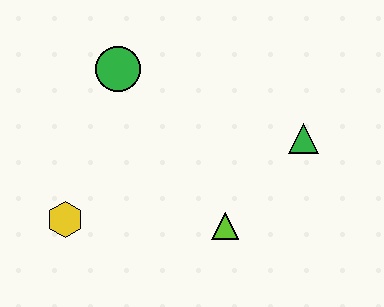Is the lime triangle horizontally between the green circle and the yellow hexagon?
No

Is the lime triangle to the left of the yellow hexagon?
No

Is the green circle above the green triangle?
Yes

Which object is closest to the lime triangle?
The green triangle is closest to the lime triangle.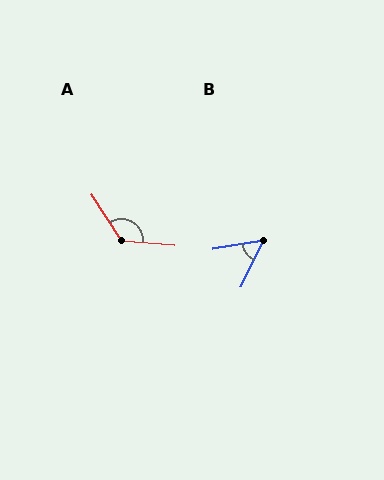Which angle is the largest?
A, at approximately 128 degrees.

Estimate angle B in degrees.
Approximately 55 degrees.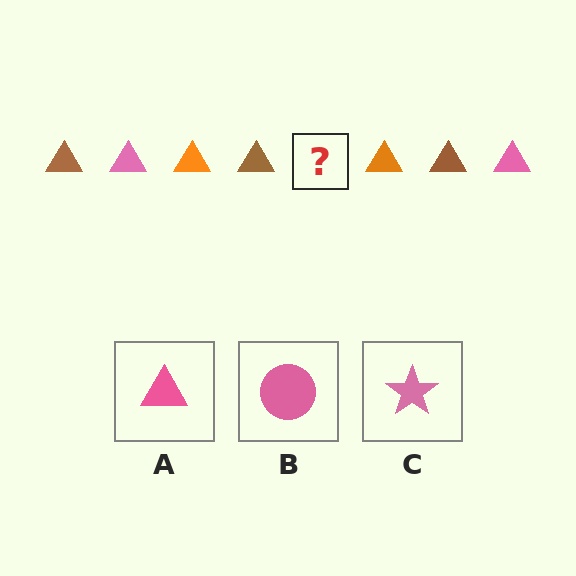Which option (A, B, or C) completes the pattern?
A.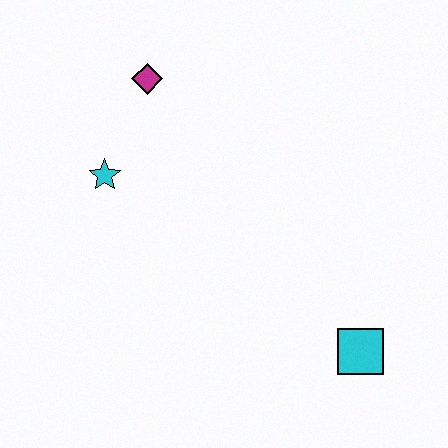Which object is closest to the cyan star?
The magenta diamond is closest to the cyan star.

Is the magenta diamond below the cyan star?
No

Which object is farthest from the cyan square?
The magenta diamond is farthest from the cyan square.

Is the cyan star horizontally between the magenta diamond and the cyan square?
No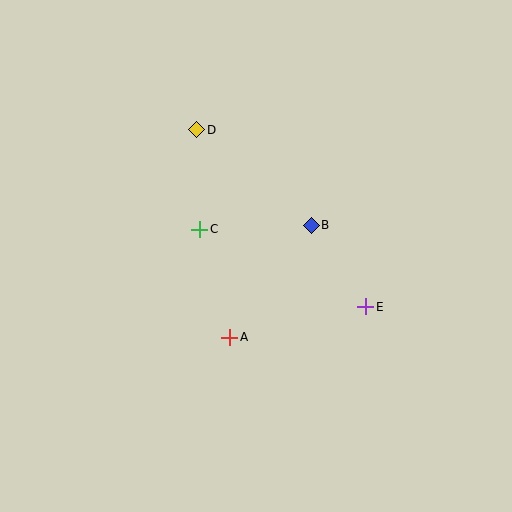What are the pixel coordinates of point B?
Point B is at (311, 225).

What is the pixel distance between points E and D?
The distance between E and D is 245 pixels.